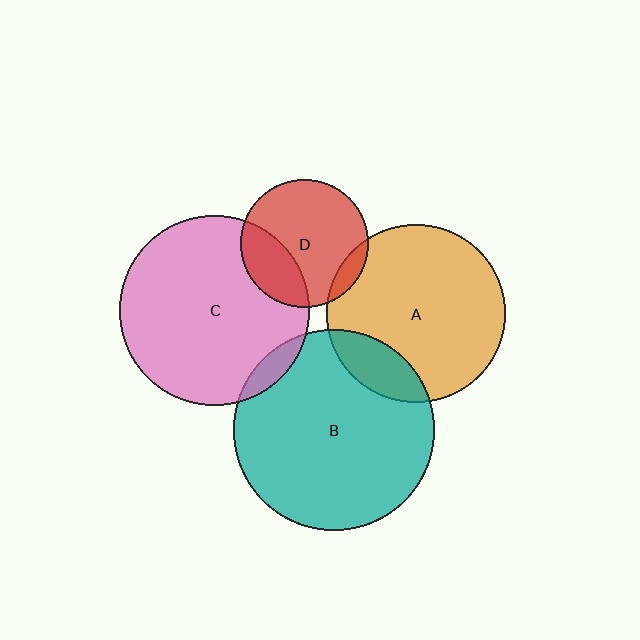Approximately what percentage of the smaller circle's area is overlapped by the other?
Approximately 15%.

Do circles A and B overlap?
Yes.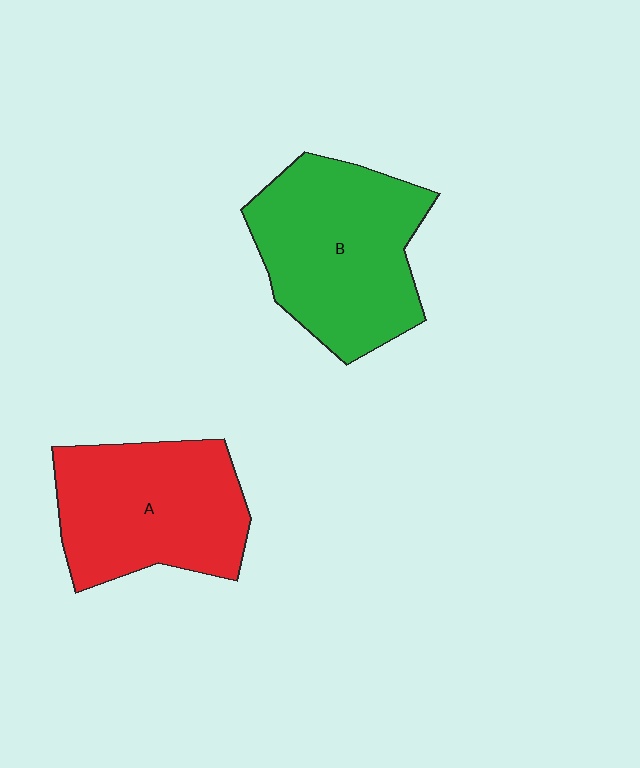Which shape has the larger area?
Shape B (green).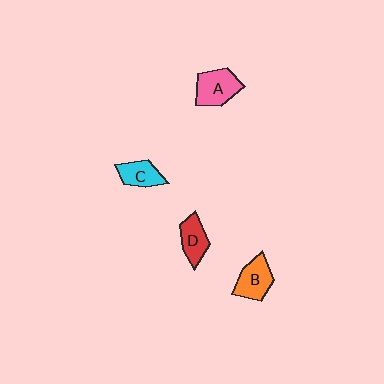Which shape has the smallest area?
Shape C (cyan).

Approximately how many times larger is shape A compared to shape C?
Approximately 1.4 times.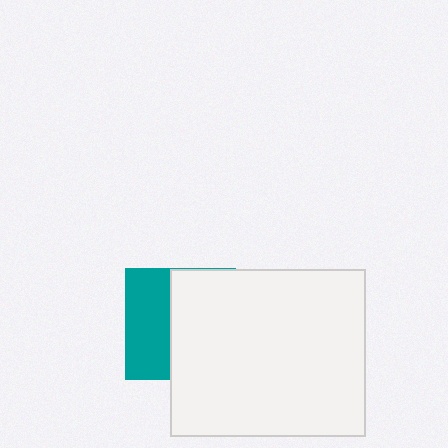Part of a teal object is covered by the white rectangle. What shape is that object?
It is a square.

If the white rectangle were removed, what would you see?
You would see the complete teal square.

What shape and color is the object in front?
The object in front is a white rectangle.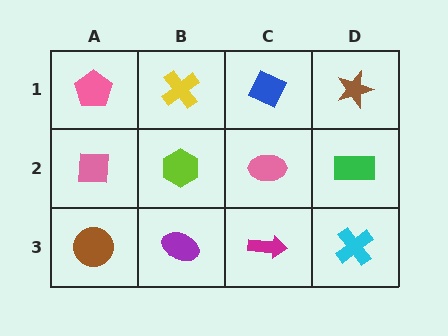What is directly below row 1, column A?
A pink square.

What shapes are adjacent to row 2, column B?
A yellow cross (row 1, column B), a purple ellipse (row 3, column B), a pink square (row 2, column A), a pink ellipse (row 2, column C).